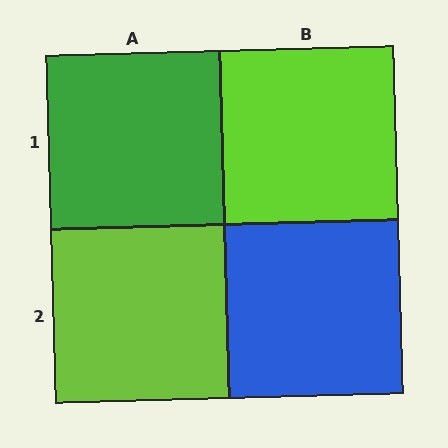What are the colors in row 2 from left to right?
Lime, blue.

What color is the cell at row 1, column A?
Green.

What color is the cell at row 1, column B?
Lime.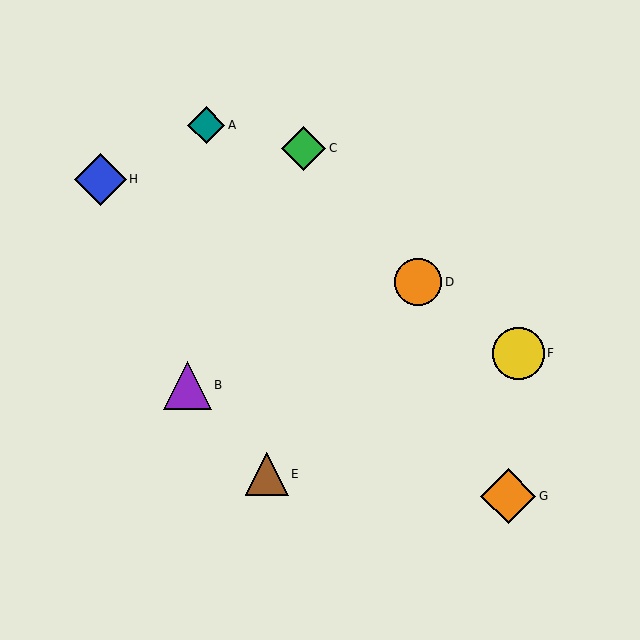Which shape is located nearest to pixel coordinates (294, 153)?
The green diamond (labeled C) at (304, 149) is nearest to that location.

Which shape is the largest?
The orange diamond (labeled G) is the largest.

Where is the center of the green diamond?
The center of the green diamond is at (304, 149).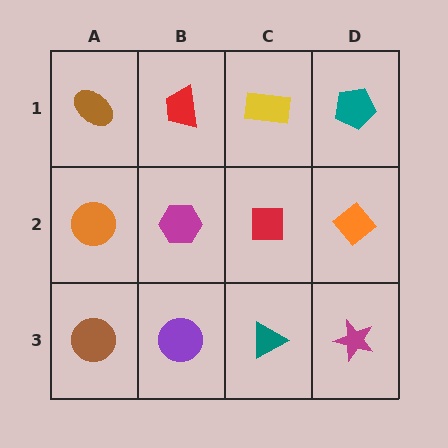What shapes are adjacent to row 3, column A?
An orange circle (row 2, column A), a purple circle (row 3, column B).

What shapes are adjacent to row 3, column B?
A magenta hexagon (row 2, column B), a brown circle (row 3, column A), a teal triangle (row 3, column C).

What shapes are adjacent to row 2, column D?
A teal pentagon (row 1, column D), a magenta star (row 3, column D), a red square (row 2, column C).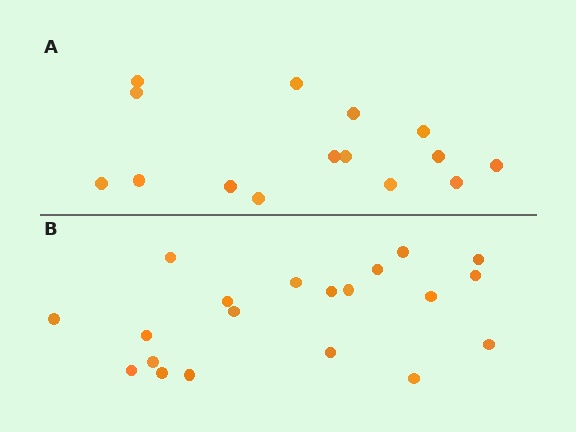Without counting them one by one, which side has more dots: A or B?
Region B (the bottom region) has more dots.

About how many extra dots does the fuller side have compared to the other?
Region B has about 5 more dots than region A.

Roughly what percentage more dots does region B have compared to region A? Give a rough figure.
About 35% more.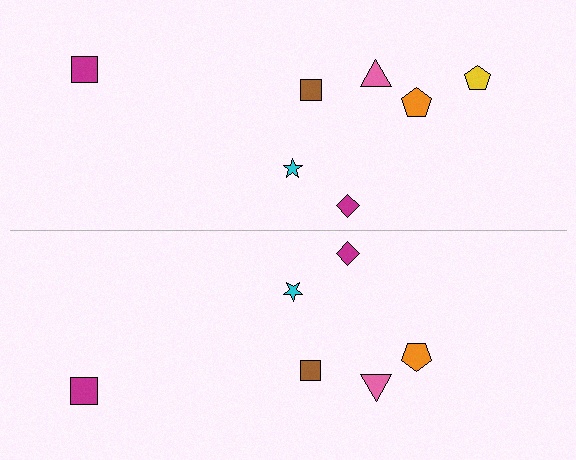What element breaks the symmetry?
A yellow pentagon is missing from the bottom side.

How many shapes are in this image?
There are 13 shapes in this image.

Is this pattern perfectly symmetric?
No, the pattern is not perfectly symmetric. A yellow pentagon is missing from the bottom side.